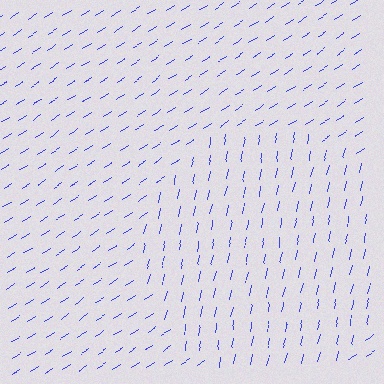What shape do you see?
I see a circle.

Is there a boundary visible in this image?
Yes, there is a texture boundary formed by a change in line orientation.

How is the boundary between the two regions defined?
The boundary is defined purely by a change in line orientation (approximately 45 degrees difference). All lines are the same color and thickness.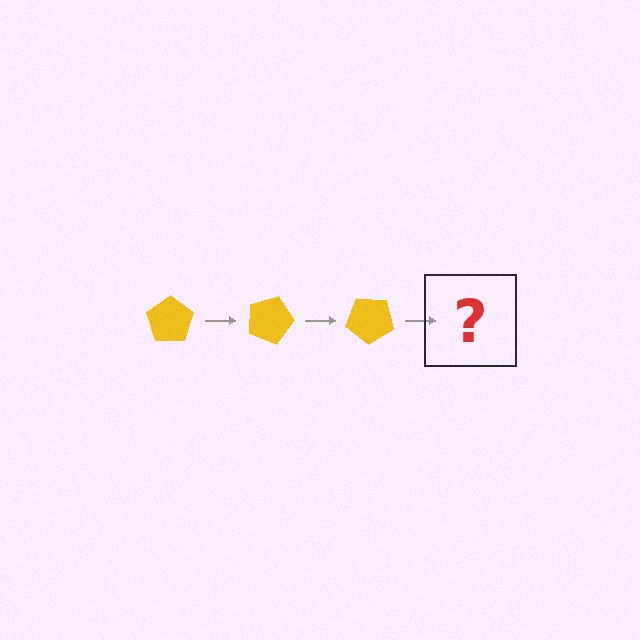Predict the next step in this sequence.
The next step is a yellow pentagon rotated 60 degrees.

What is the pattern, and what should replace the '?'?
The pattern is that the pentagon rotates 20 degrees each step. The '?' should be a yellow pentagon rotated 60 degrees.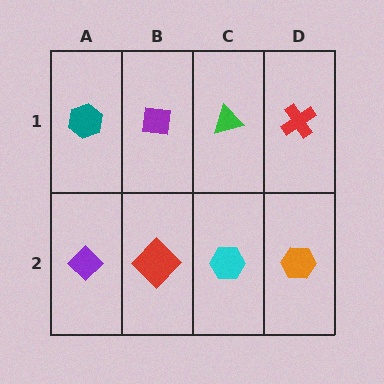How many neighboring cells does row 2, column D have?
2.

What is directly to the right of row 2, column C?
An orange hexagon.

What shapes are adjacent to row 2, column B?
A purple square (row 1, column B), a purple diamond (row 2, column A), a cyan hexagon (row 2, column C).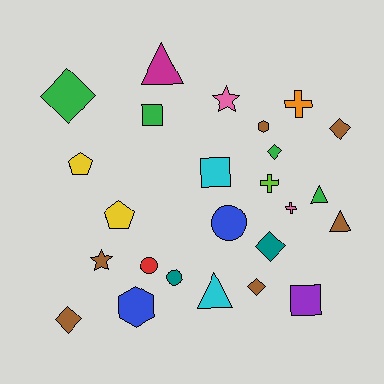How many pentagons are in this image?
There are 2 pentagons.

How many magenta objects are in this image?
There is 1 magenta object.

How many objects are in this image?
There are 25 objects.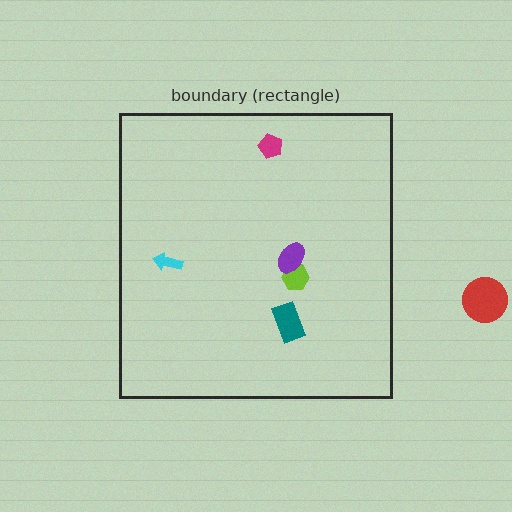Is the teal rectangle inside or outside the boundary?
Inside.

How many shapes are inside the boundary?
5 inside, 1 outside.